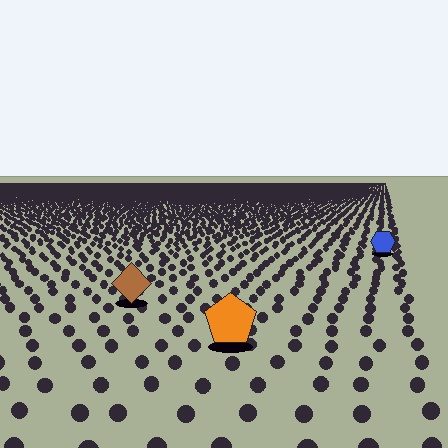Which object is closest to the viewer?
The orange pentagon is closest. The texture marks near it are larger and more spread out.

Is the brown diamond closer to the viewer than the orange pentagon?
No. The orange pentagon is closer — you can tell from the texture gradient: the ground texture is coarser near it.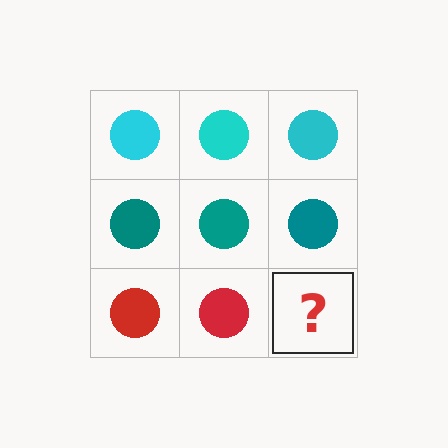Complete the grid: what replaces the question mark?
The question mark should be replaced with a red circle.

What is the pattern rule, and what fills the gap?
The rule is that each row has a consistent color. The gap should be filled with a red circle.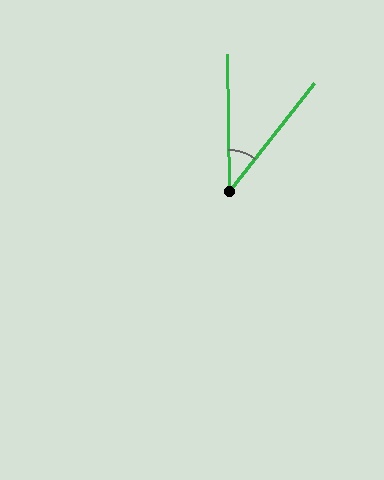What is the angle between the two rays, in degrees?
Approximately 39 degrees.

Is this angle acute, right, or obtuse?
It is acute.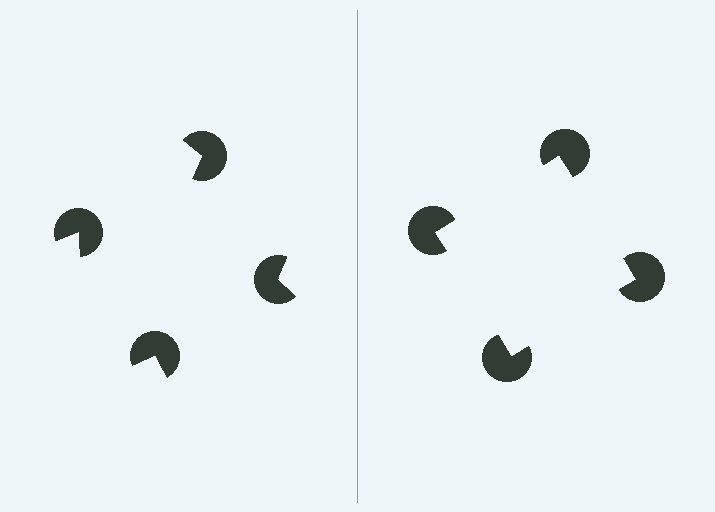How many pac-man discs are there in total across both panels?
8 — 4 on each side.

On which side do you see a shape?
An illusory square appears on the right side. On the left side the wedge cuts are rotated, so no coherent shape forms.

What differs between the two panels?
The pac-man discs are positioned identically on both sides; only the wedge orientations differ. On the right they align to a square; on the left they are misaligned.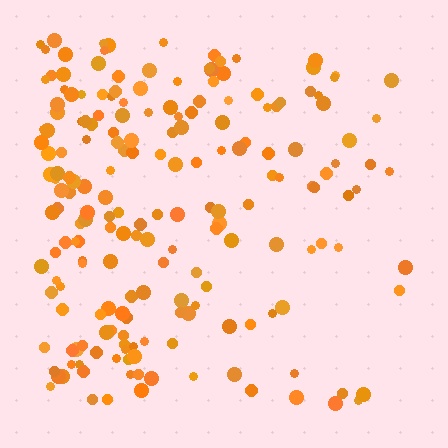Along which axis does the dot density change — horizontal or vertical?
Horizontal.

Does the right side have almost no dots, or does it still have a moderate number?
Still a moderate number, just noticeably fewer than the left.